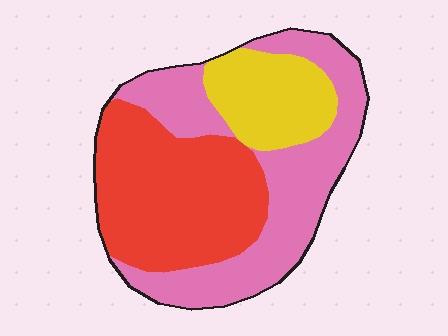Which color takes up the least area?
Yellow, at roughly 20%.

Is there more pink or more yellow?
Pink.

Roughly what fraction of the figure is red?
Red covers about 40% of the figure.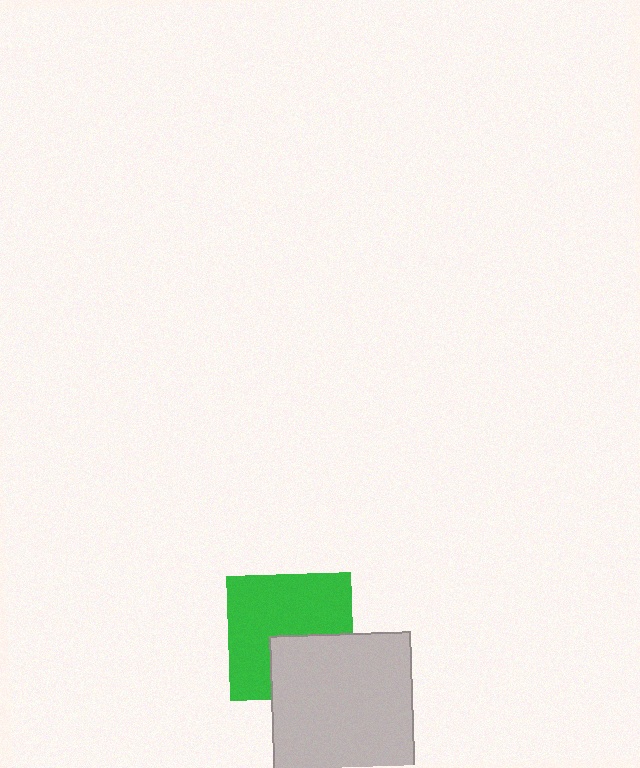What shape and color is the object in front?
The object in front is a light gray square.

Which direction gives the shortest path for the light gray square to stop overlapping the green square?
Moving down gives the shortest separation.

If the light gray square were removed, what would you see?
You would see the complete green square.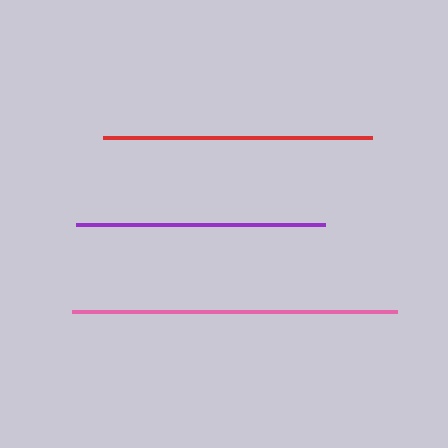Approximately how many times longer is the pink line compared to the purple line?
The pink line is approximately 1.3 times the length of the purple line.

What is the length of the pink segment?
The pink segment is approximately 324 pixels long.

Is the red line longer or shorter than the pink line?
The pink line is longer than the red line.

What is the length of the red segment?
The red segment is approximately 269 pixels long.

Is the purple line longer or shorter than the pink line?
The pink line is longer than the purple line.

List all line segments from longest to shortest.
From longest to shortest: pink, red, purple.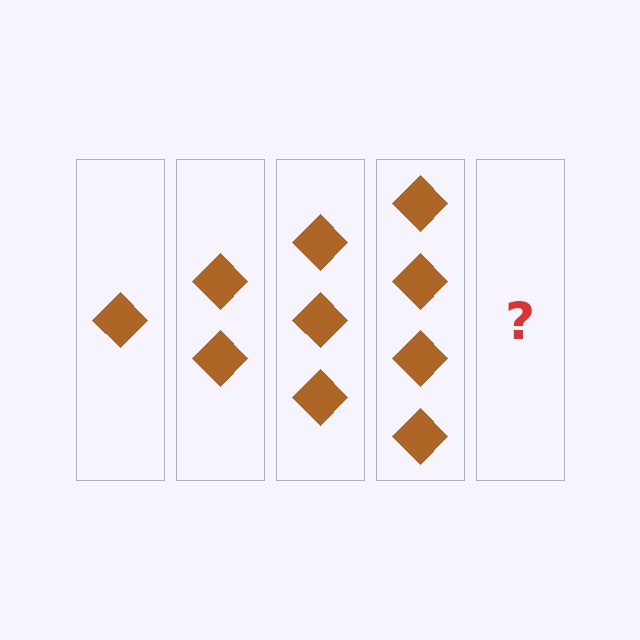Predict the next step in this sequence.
The next step is 5 diamonds.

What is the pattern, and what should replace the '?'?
The pattern is that each step adds one more diamond. The '?' should be 5 diamonds.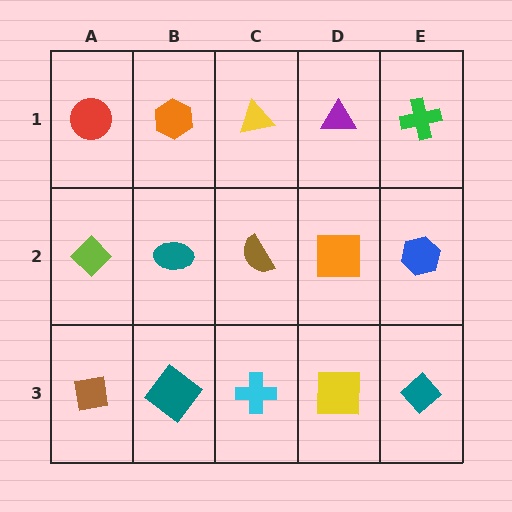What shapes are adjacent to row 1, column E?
A blue hexagon (row 2, column E), a purple triangle (row 1, column D).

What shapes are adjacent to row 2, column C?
A yellow triangle (row 1, column C), a cyan cross (row 3, column C), a teal ellipse (row 2, column B), an orange square (row 2, column D).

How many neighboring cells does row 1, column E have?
2.